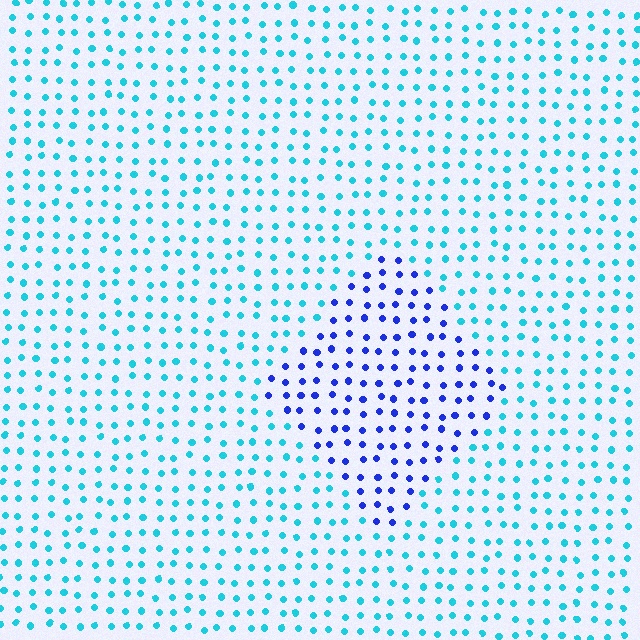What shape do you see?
I see a diamond.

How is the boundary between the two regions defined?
The boundary is defined purely by a slight shift in hue (about 49 degrees). Spacing, size, and orientation are identical on both sides.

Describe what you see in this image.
The image is filled with small cyan elements in a uniform arrangement. A diamond-shaped region is visible where the elements are tinted to a slightly different hue, forming a subtle color boundary.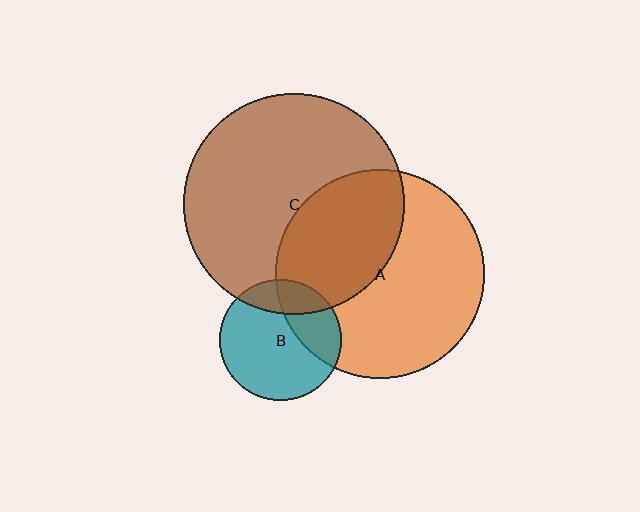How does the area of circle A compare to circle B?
Approximately 3.0 times.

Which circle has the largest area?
Circle C (brown).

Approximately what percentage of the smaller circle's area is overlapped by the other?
Approximately 20%.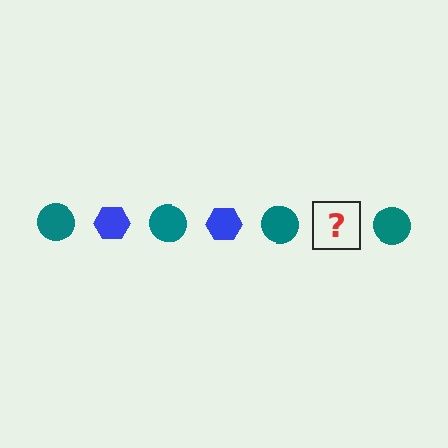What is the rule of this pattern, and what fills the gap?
The rule is that the pattern alternates between teal circle and blue hexagon. The gap should be filled with a blue hexagon.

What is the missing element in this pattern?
The missing element is a blue hexagon.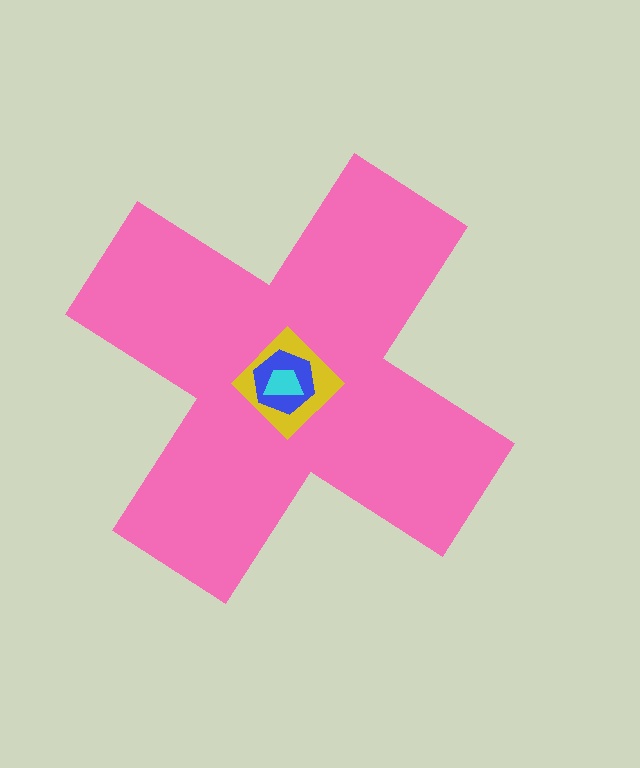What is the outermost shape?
The pink cross.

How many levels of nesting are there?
4.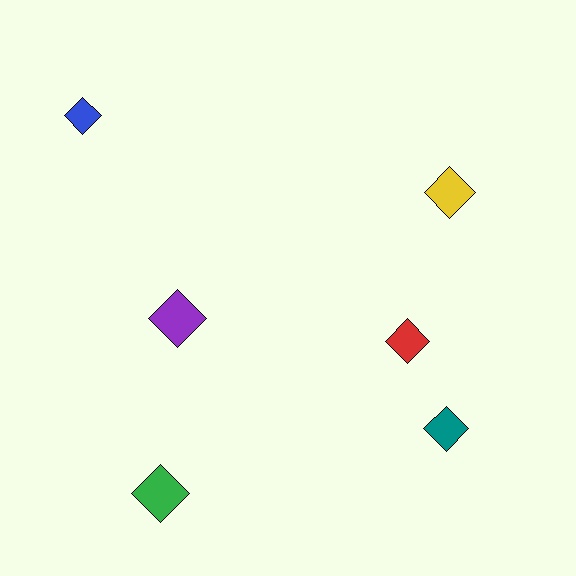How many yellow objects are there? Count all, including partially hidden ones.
There is 1 yellow object.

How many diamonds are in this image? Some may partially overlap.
There are 6 diamonds.